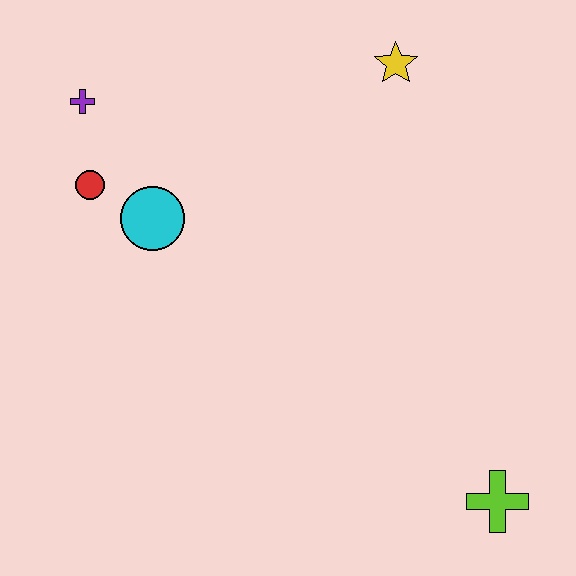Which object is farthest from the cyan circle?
The lime cross is farthest from the cyan circle.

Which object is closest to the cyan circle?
The red circle is closest to the cyan circle.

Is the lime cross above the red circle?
No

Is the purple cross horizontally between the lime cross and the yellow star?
No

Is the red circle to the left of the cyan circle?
Yes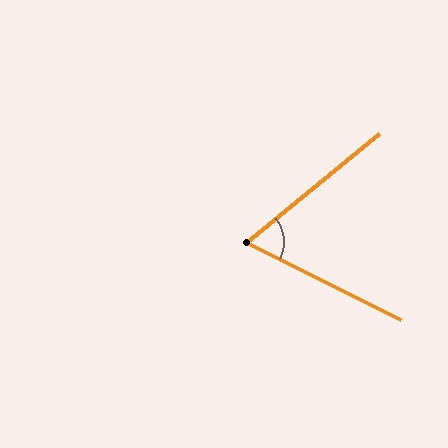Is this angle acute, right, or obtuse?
It is acute.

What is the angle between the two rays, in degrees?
Approximately 66 degrees.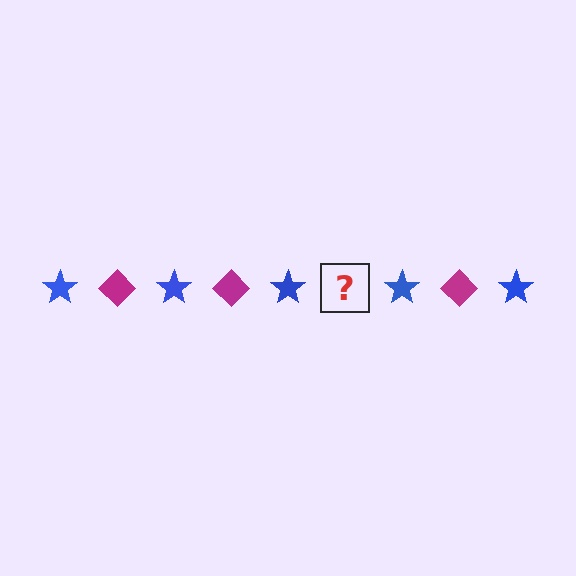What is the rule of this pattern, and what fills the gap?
The rule is that the pattern alternates between blue star and magenta diamond. The gap should be filled with a magenta diamond.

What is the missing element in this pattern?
The missing element is a magenta diamond.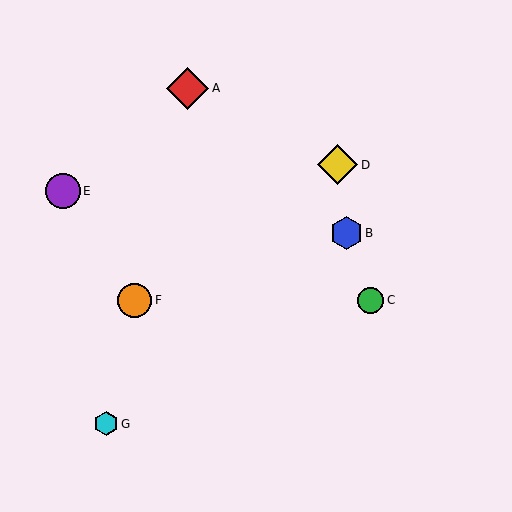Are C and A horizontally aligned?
No, C is at y≈300 and A is at y≈88.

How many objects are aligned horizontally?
2 objects (C, F) are aligned horizontally.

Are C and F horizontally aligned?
Yes, both are at y≈300.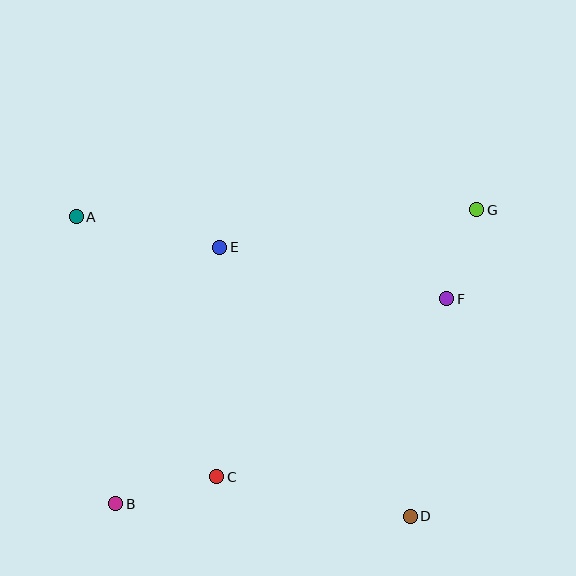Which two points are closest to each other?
Points F and G are closest to each other.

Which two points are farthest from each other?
Points B and G are farthest from each other.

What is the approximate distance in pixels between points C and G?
The distance between C and G is approximately 373 pixels.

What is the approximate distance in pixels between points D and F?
The distance between D and F is approximately 220 pixels.